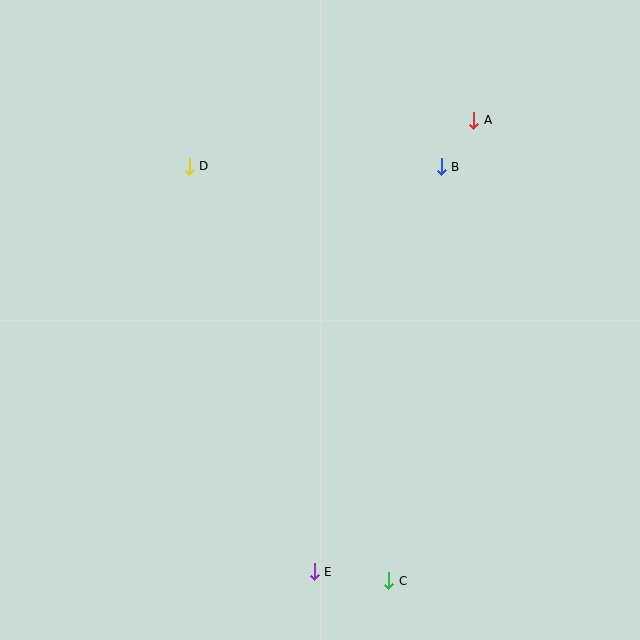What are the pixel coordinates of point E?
Point E is at (314, 572).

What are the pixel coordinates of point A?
Point A is at (474, 120).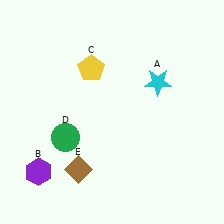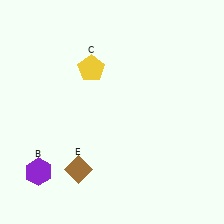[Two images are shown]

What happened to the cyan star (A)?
The cyan star (A) was removed in Image 2. It was in the top-right area of Image 1.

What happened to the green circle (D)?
The green circle (D) was removed in Image 2. It was in the bottom-left area of Image 1.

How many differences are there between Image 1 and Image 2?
There are 2 differences between the two images.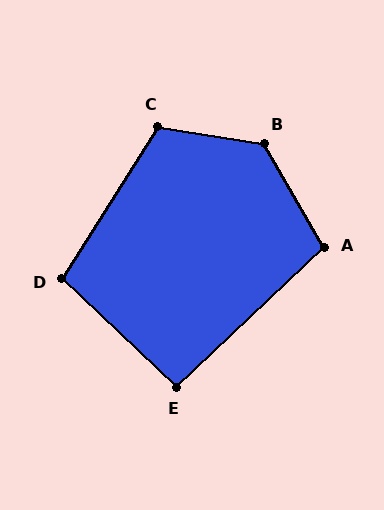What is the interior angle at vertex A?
Approximately 103 degrees (obtuse).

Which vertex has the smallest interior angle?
E, at approximately 93 degrees.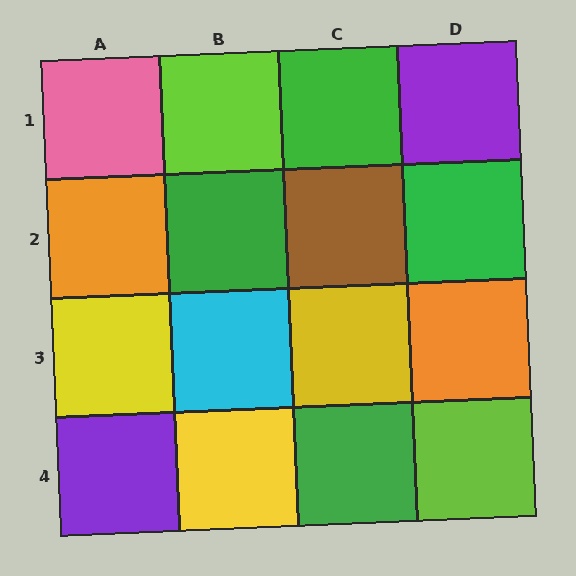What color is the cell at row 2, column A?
Orange.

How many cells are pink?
1 cell is pink.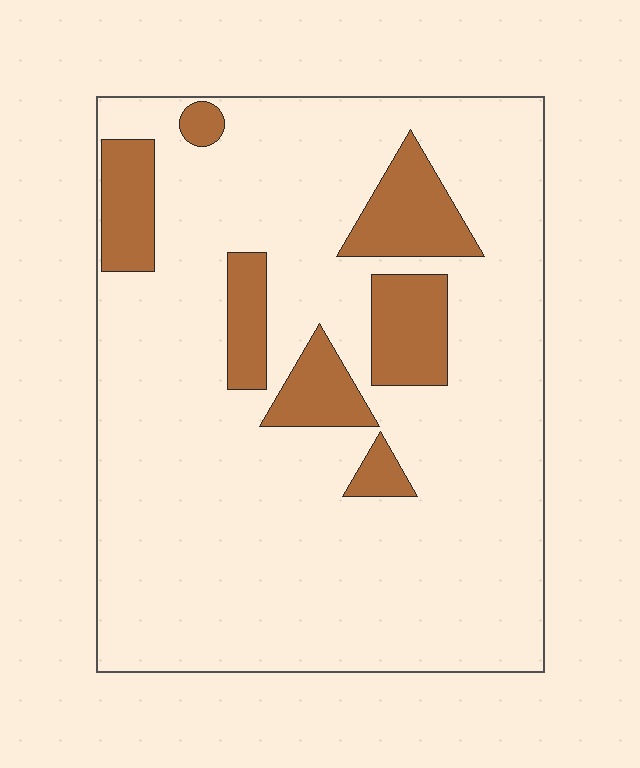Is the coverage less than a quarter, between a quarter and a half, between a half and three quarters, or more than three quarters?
Less than a quarter.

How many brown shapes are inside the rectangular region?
7.